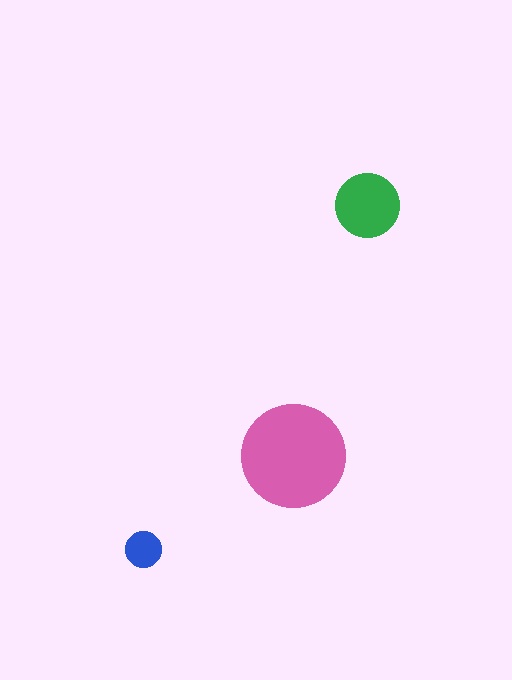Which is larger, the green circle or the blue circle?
The green one.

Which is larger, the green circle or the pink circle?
The pink one.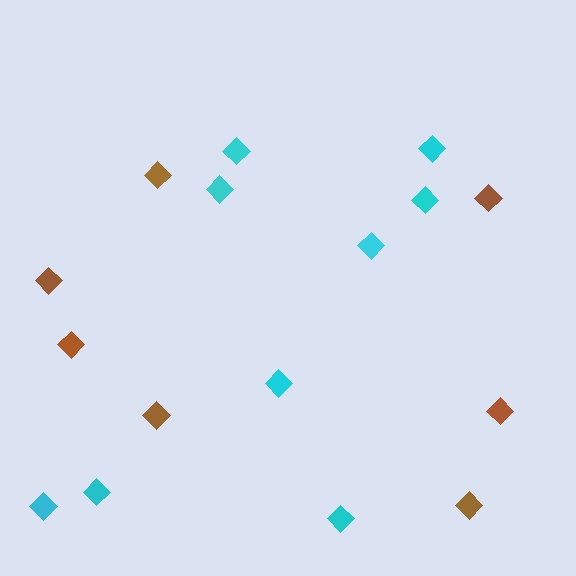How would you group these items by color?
There are 2 groups: one group of cyan diamonds (9) and one group of brown diamonds (7).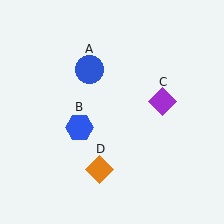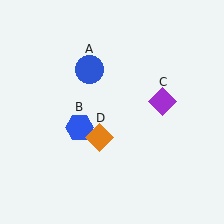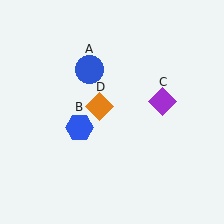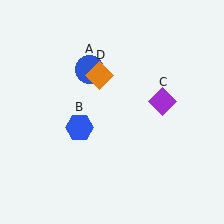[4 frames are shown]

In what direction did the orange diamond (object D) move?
The orange diamond (object D) moved up.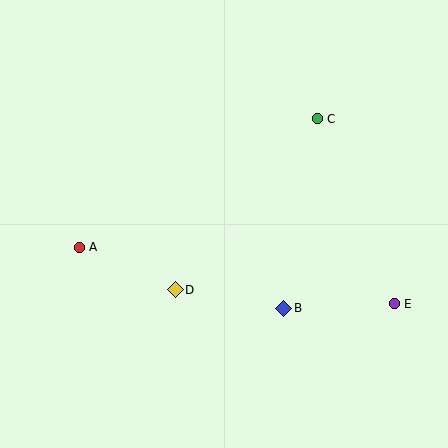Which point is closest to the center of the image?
Point D at (175, 290) is closest to the center.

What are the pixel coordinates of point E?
Point E is at (394, 304).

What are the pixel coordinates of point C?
Point C is at (317, 119).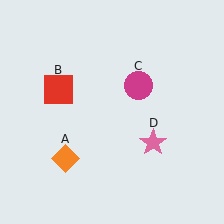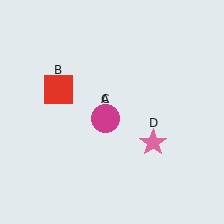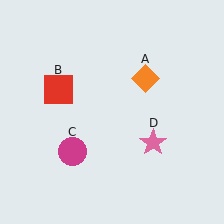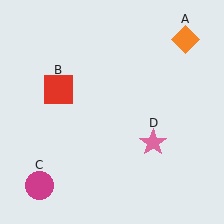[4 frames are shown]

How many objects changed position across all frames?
2 objects changed position: orange diamond (object A), magenta circle (object C).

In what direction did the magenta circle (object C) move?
The magenta circle (object C) moved down and to the left.